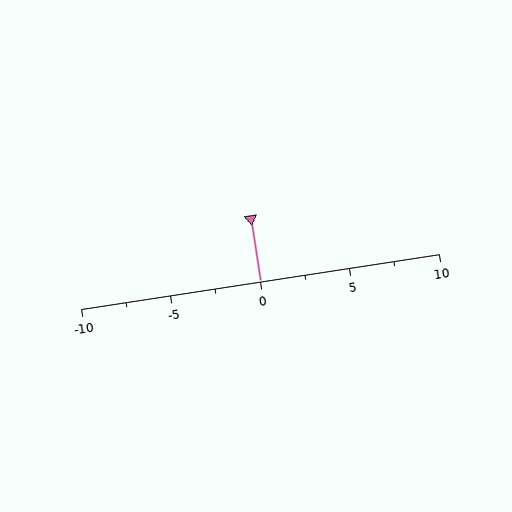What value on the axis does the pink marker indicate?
The marker indicates approximately 0.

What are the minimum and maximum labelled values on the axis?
The axis runs from -10 to 10.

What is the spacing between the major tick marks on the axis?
The major ticks are spaced 5 apart.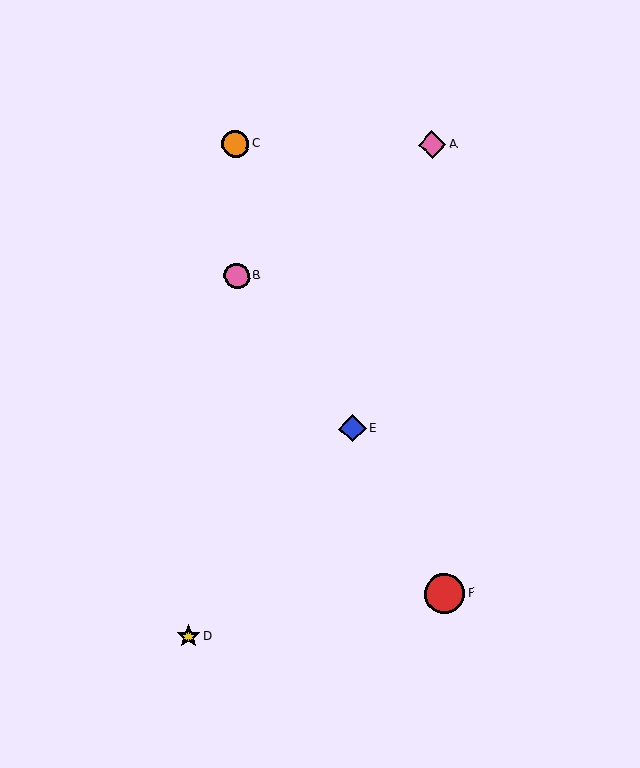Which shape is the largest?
The red circle (labeled F) is the largest.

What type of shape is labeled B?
Shape B is a pink circle.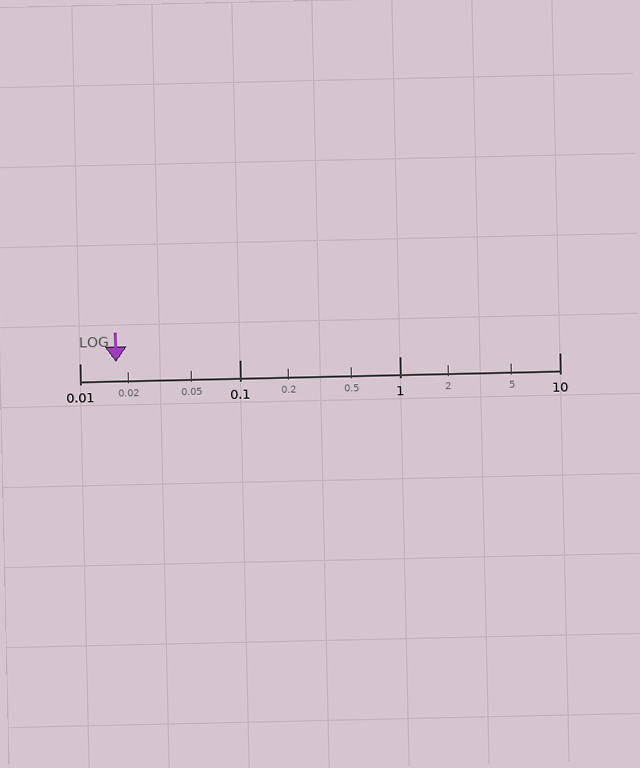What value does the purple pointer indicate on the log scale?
The pointer indicates approximately 0.017.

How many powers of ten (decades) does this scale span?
The scale spans 3 decades, from 0.01 to 10.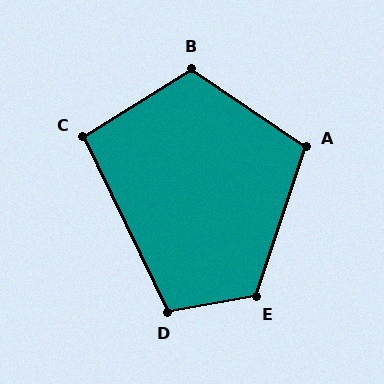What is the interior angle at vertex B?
Approximately 114 degrees (obtuse).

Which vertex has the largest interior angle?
E, at approximately 118 degrees.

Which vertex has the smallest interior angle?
C, at approximately 96 degrees.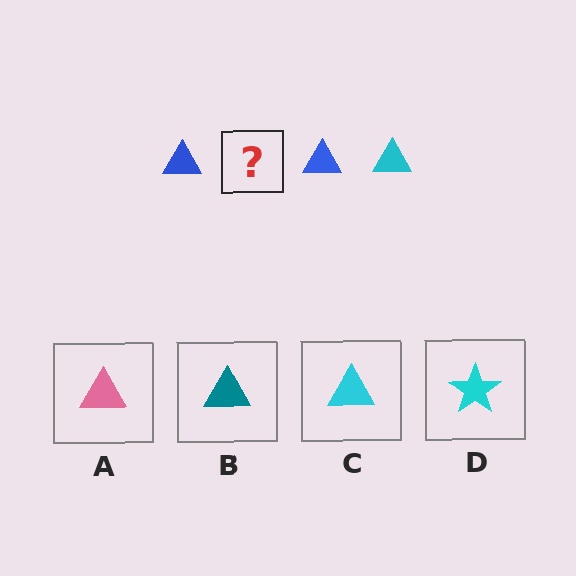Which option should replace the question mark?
Option C.